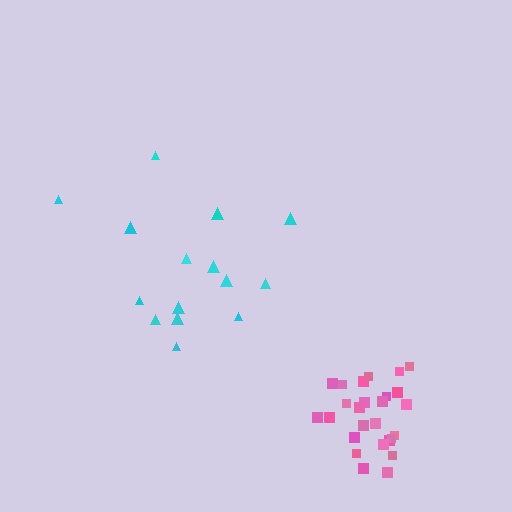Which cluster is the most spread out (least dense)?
Cyan.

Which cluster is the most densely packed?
Pink.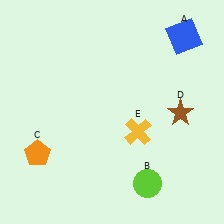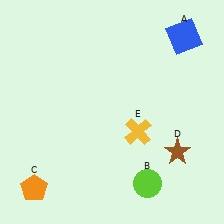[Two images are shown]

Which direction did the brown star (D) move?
The brown star (D) moved down.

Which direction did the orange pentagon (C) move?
The orange pentagon (C) moved down.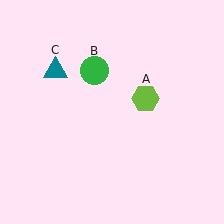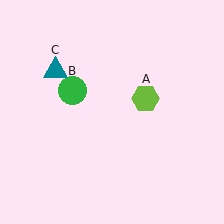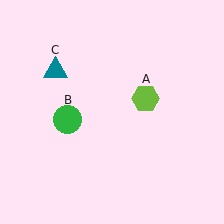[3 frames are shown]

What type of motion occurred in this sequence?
The green circle (object B) rotated counterclockwise around the center of the scene.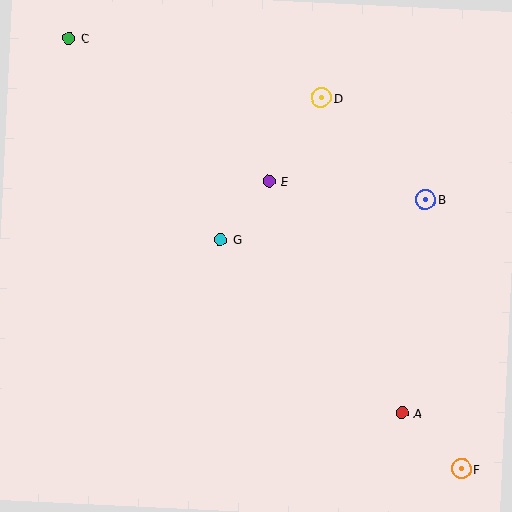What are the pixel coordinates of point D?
Point D is at (321, 98).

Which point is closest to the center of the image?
Point G at (221, 240) is closest to the center.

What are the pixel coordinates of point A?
Point A is at (402, 413).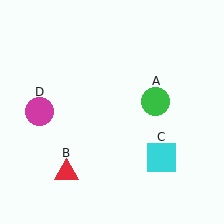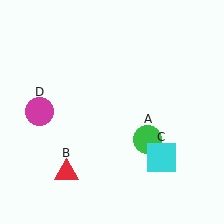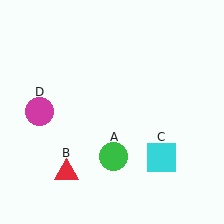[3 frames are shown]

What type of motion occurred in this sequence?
The green circle (object A) rotated clockwise around the center of the scene.